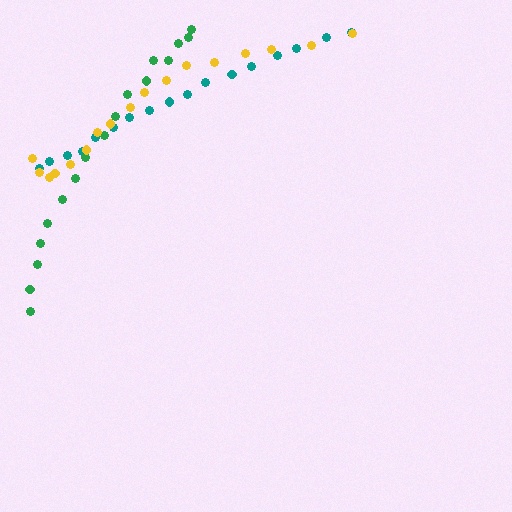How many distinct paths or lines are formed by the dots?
There are 3 distinct paths.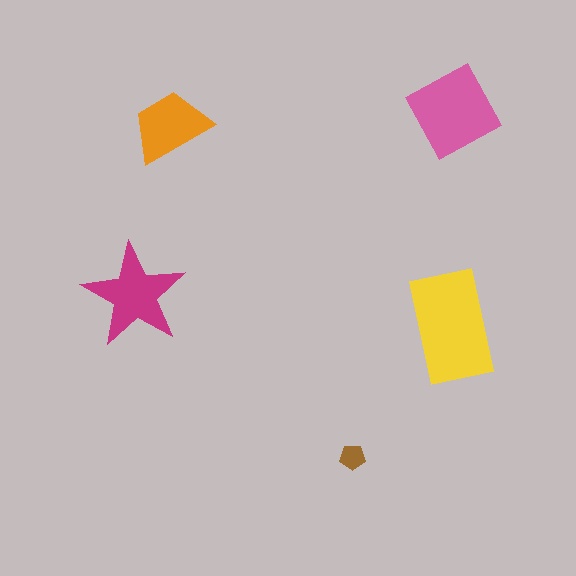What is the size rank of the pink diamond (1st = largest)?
2nd.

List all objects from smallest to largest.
The brown pentagon, the orange trapezoid, the magenta star, the pink diamond, the yellow rectangle.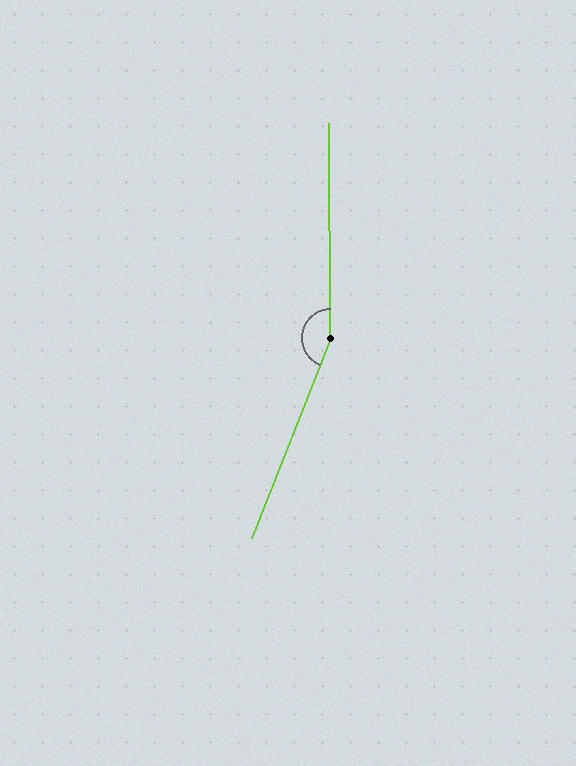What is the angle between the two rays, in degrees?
Approximately 158 degrees.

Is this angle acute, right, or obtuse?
It is obtuse.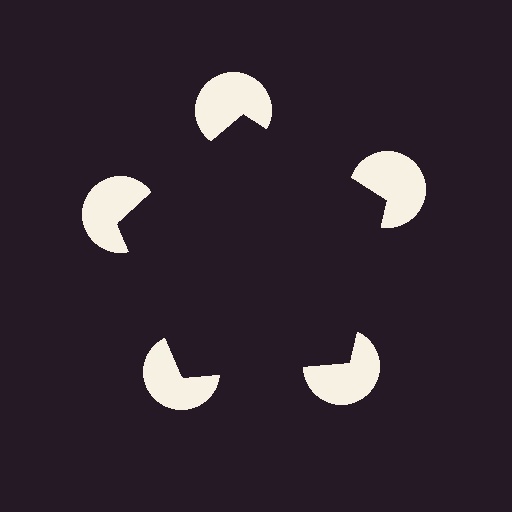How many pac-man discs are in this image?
There are 5 — one at each vertex of the illusory pentagon.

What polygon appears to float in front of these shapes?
An illusory pentagon — its edges are inferred from the aligned wedge cuts in the pac-man discs, not physically drawn.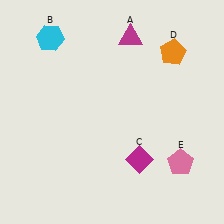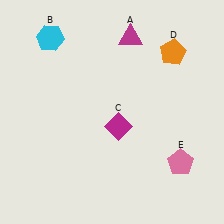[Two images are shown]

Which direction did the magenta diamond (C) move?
The magenta diamond (C) moved up.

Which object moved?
The magenta diamond (C) moved up.